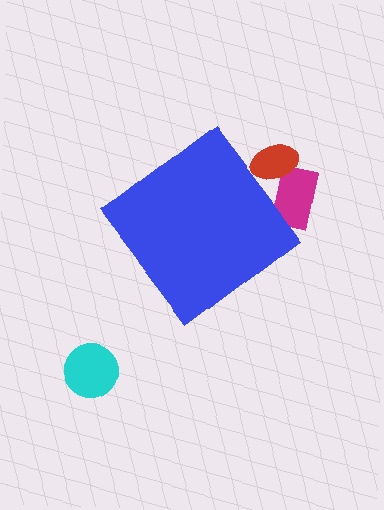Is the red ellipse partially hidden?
Yes, the red ellipse is partially hidden behind the blue diamond.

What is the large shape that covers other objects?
A blue diamond.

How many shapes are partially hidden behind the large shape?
2 shapes are partially hidden.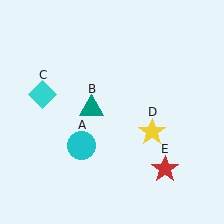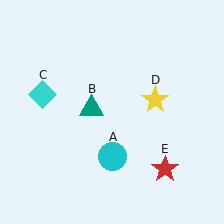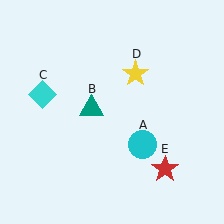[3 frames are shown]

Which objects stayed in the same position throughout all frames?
Teal triangle (object B) and cyan diamond (object C) and red star (object E) remained stationary.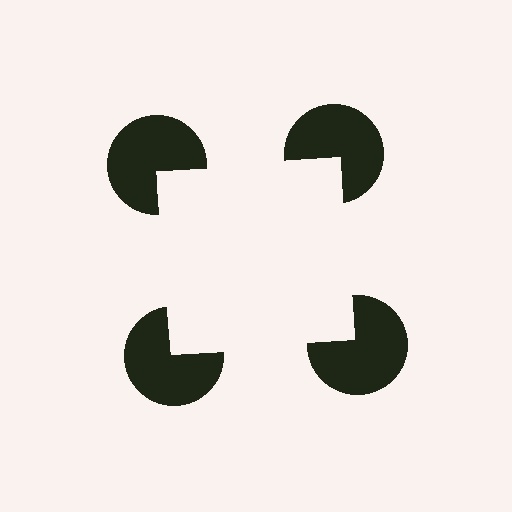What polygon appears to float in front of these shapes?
An illusory square — its edges are inferred from the aligned wedge cuts in the pac-man discs, not physically drawn.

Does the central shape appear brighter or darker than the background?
It typically appears slightly brighter than the background, even though no actual brightness change is drawn.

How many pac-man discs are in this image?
There are 4 — one at each vertex of the illusory square.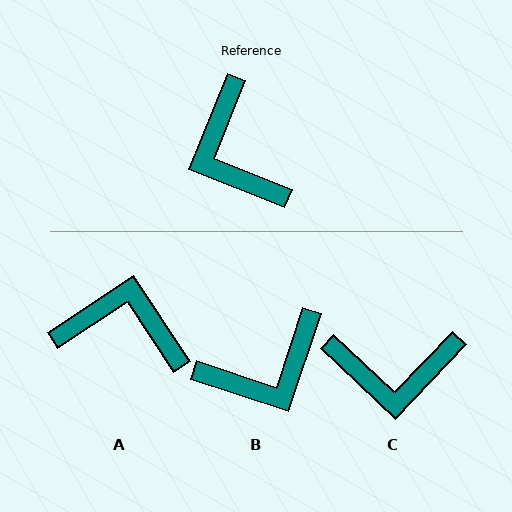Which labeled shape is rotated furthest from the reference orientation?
A, about 125 degrees away.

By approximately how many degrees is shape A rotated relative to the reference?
Approximately 125 degrees clockwise.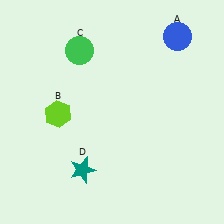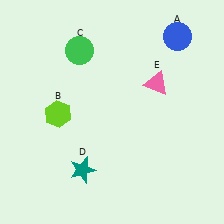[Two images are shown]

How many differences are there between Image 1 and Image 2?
There is 1 difference between the two images.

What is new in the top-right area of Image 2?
A pink triangle (E) was added in the top-right area of Image 2.